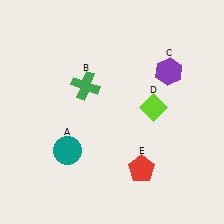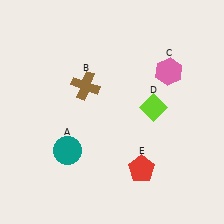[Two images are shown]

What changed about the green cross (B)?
In Image 1, B is green. In Image 2, it changed to brown.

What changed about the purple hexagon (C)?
In Image 1, C is purple. In Image 2, it changed to pink.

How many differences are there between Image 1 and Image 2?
There are 2 differences between the two images.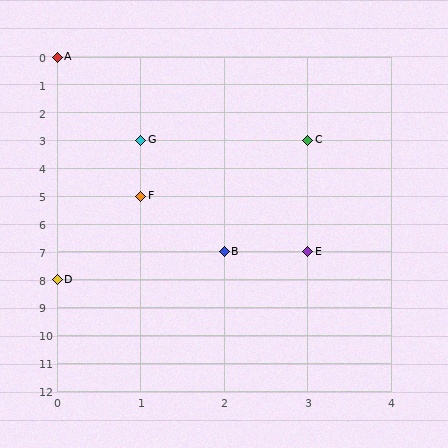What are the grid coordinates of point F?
Point F is at grid coordinates (1, 5).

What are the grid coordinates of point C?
Point C is at grid coordinates (3, 3).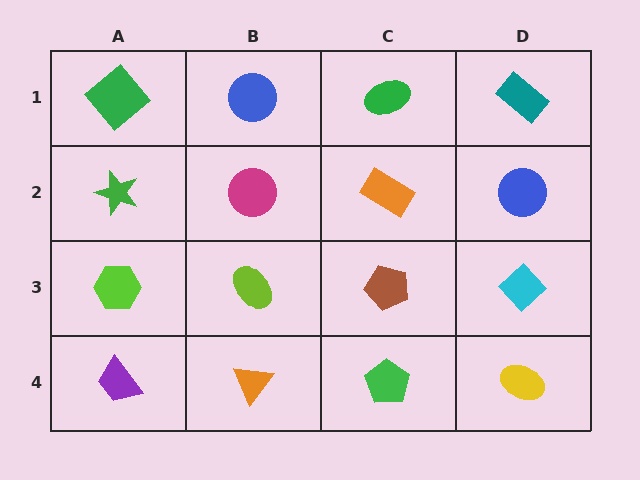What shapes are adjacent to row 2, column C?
A green ellipse (row 1, column C), a brown pentagon (row 3, column C), a magenta circle (row 2, column B), a blue circle (row 2, column D).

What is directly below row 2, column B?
A lime ellipse.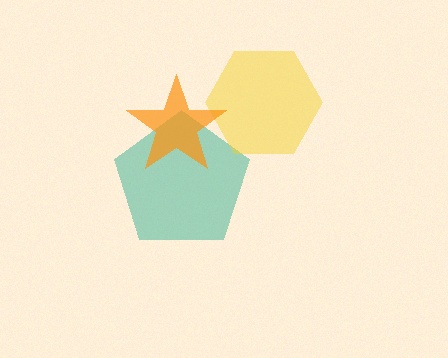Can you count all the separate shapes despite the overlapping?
Yes, there are 3 separate shapes.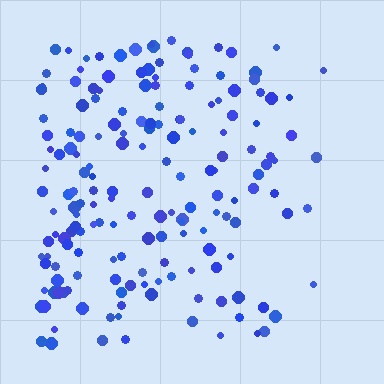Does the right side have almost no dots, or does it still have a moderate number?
Still a moderate number, just noticeably fewer than the left.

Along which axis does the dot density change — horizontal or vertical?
Horizontal.